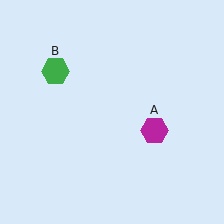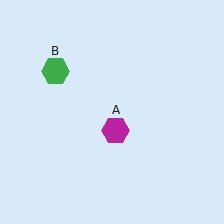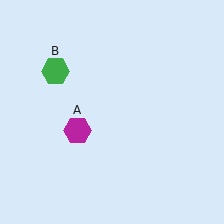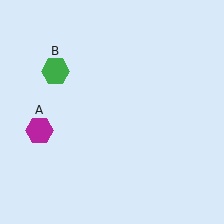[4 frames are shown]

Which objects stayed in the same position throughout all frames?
Green hexagon (object B) remained stationary.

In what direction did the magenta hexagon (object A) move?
The magenta hexagon (object A) moved left.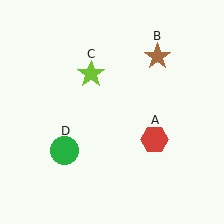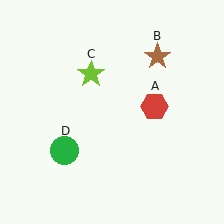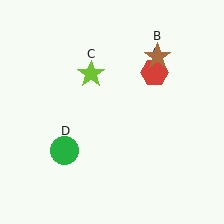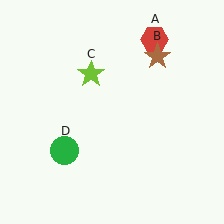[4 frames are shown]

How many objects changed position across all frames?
1 object changed position: red hexagon (object A).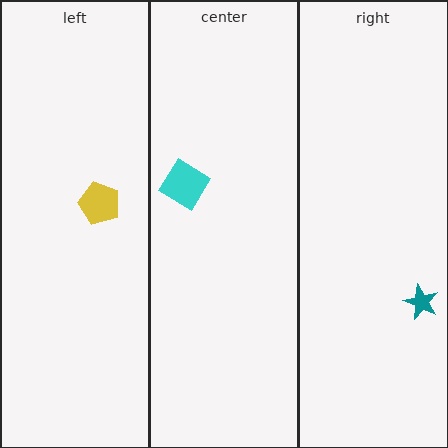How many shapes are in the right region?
1.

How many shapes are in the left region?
1.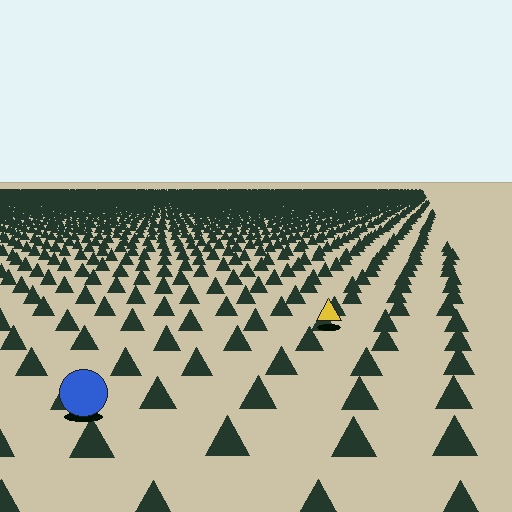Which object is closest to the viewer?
The blue circle is closest. The texture marks near it are larger and more spread out.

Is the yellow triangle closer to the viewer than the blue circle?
No. The blue circle is closer — you can tell from the texture gradient: the ground texture is coarser near it.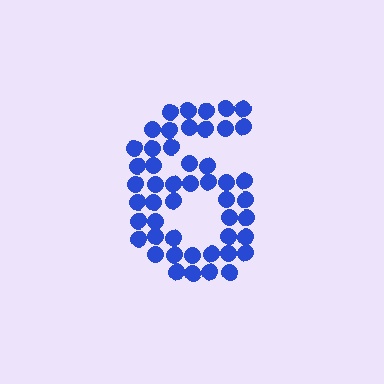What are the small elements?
The small elements are circles.